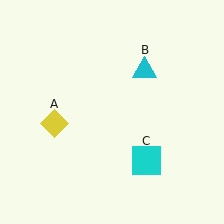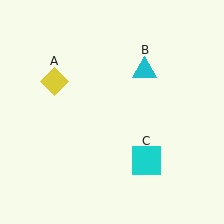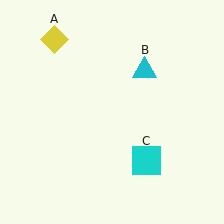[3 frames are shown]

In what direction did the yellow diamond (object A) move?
The yellow diamond (object A) moved up.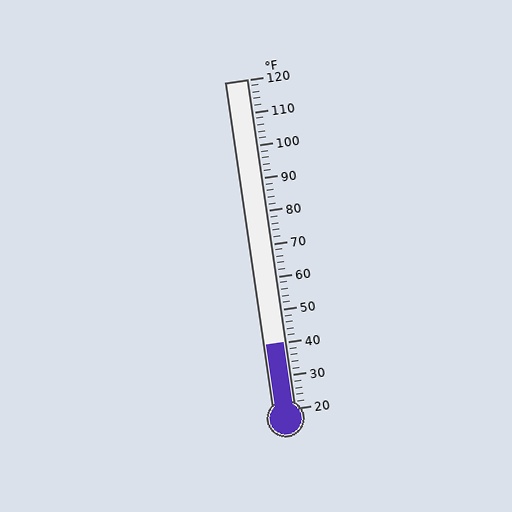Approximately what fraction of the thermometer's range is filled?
The thermometer is filled to approximately 20% of its range.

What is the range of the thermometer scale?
The thermometer scale ranges from 20°F to 120°F.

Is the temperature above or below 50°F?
The temperature is below 50°F.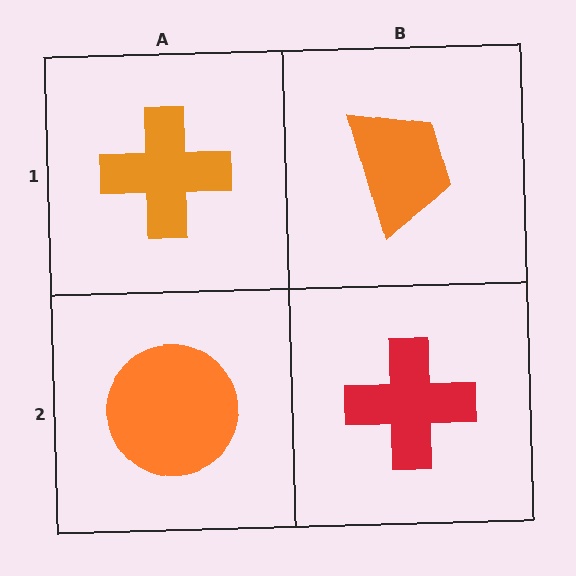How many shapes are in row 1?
2 shapes.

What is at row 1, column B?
An orange trapezoid.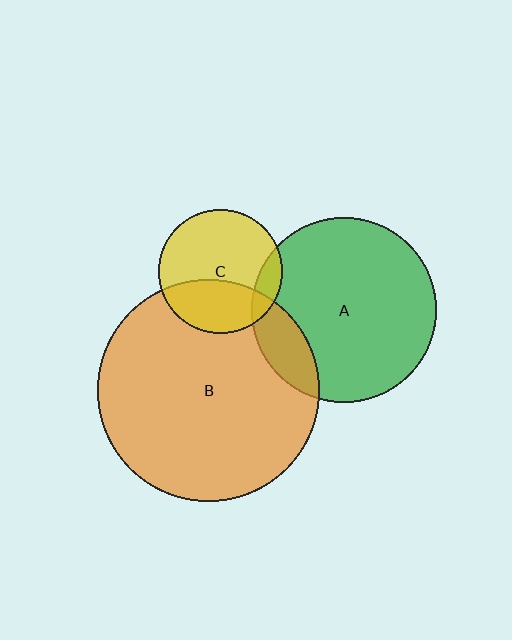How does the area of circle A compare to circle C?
Approximately 2.2 times.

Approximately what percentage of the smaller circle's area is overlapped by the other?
Approximately 15%.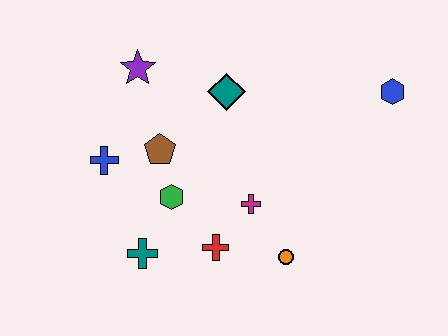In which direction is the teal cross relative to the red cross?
The teal cross is to the left of the red cross.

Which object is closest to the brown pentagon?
The green hexagon is closest to the brown pentagon.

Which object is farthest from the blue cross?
The blue hexagon is farthest from the blue cross.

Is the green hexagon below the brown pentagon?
Yes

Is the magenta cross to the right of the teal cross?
Yes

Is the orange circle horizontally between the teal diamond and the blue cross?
No